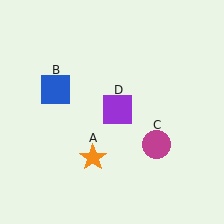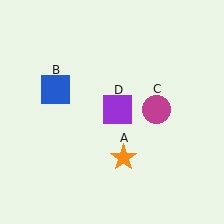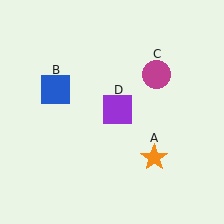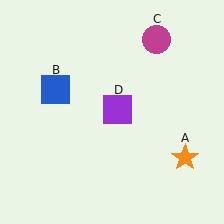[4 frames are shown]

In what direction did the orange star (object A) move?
The orange star (object A) moved right.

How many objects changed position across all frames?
2 objects changed position: orange star (object A), magenta circle (object C).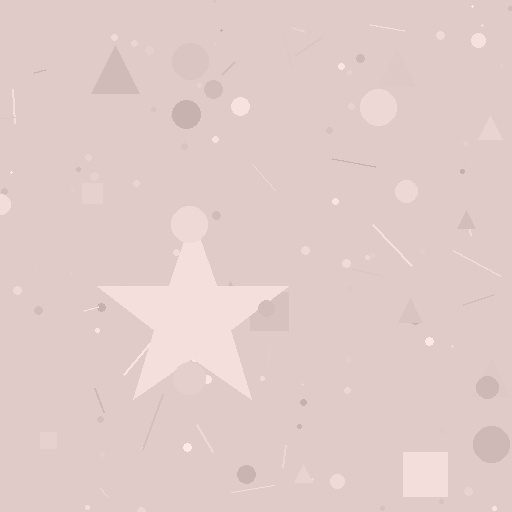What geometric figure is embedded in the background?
A star is embedded in the background.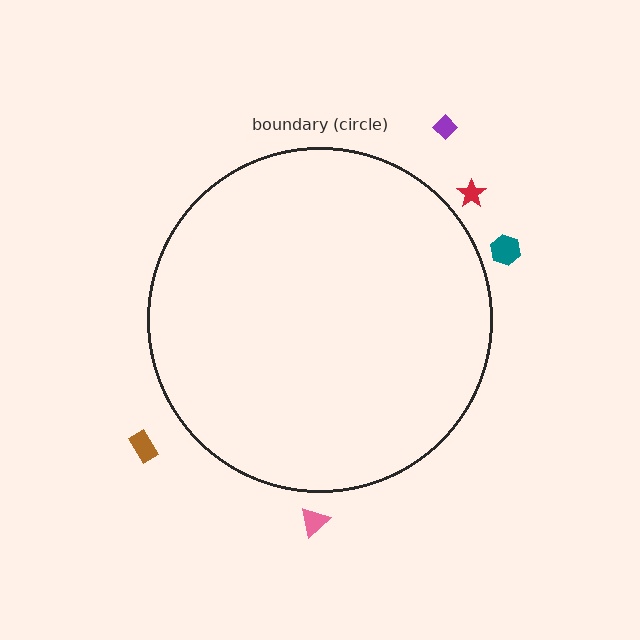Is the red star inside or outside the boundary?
Outside.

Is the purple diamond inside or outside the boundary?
Outside.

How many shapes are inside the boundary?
0 inside, 5 outside.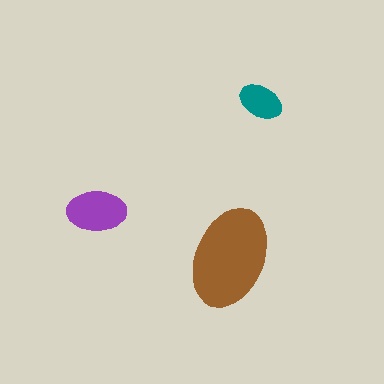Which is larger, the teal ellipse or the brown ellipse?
The brown one.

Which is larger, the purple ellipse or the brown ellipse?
The brown one.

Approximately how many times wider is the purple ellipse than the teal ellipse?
About 1.5 times wider.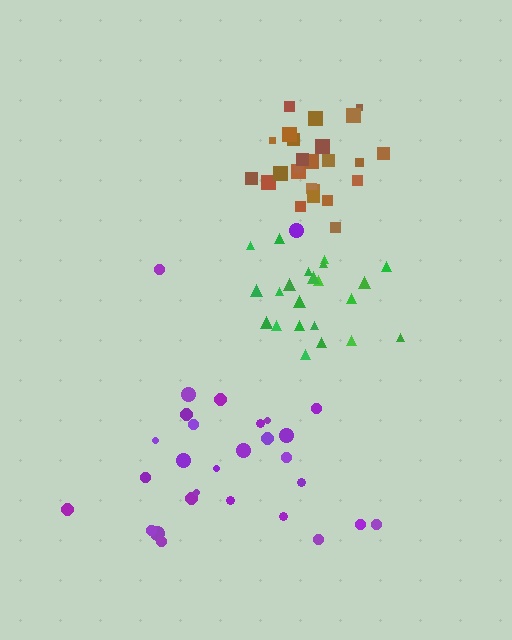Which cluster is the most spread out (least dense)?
Purple.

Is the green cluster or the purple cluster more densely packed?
Green.